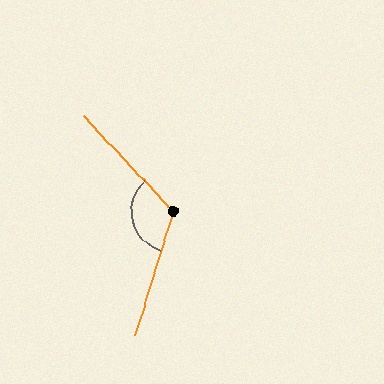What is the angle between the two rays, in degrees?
Approximately 119 degrees.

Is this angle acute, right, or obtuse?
It is obtuse.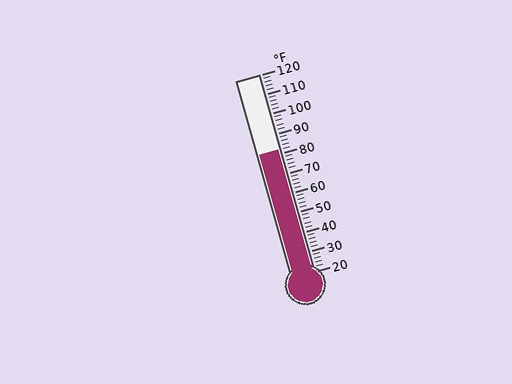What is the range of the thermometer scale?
The thermometer scale ranges from 20°F to 120°F.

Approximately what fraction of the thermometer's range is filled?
The thermometer is filled to approximately 60% of its range.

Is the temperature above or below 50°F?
The temperature is above 50°F.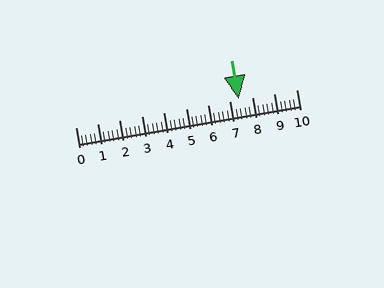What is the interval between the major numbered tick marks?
The major tick marks are spaced 1 units apart.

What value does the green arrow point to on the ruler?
The green arrow points to approximately 7.4.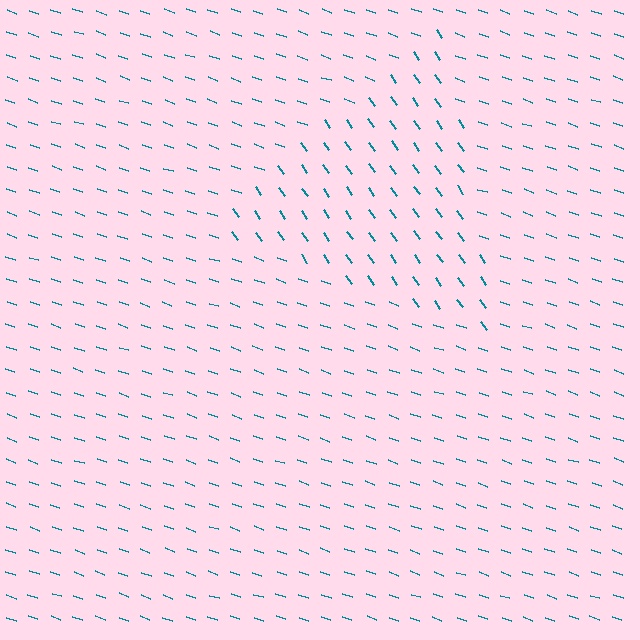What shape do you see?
I see a triangle.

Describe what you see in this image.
The image is filled with small teal line segments. A triangle region in the image has lines oriented differently from the surrounding lines, creating a visible texture boundary.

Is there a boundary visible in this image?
Yes, there is a texture boundary formed by a change in line orientation.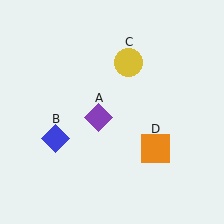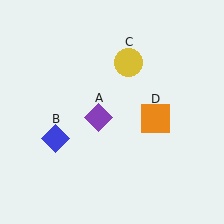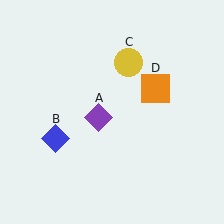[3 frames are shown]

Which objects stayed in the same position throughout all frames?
Purple diamond (object A) and blue diamond (object B) and yellow circle (object C) remained stationary.